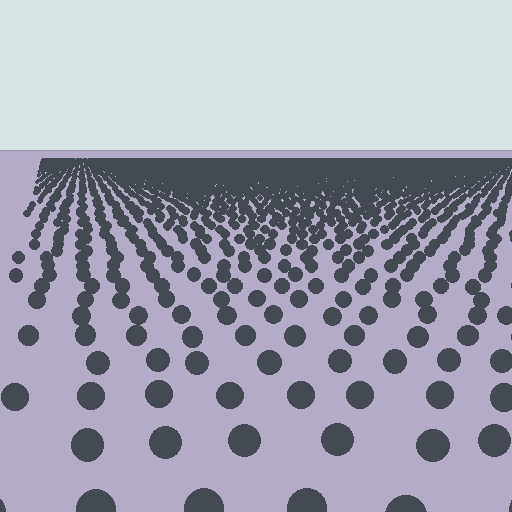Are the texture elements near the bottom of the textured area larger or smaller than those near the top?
Larger. Near the bottom, elements are closer to the viewer and appear at a bigger on-screen size.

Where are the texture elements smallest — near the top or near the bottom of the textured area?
Near the top.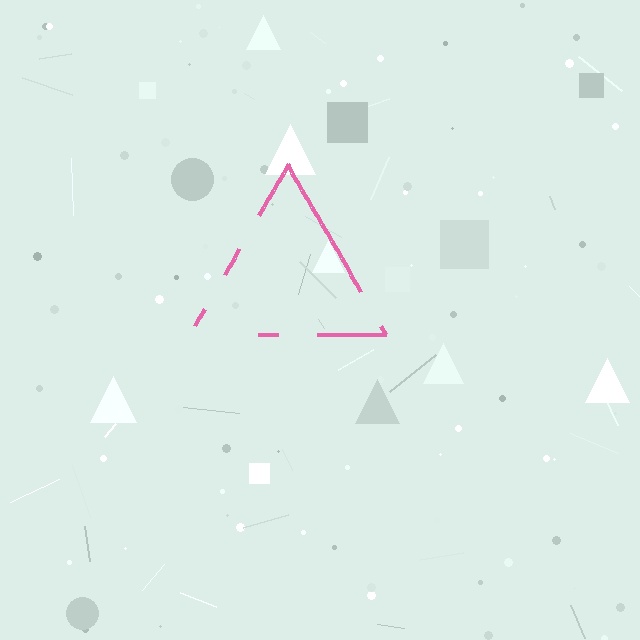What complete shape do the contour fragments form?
The contour fragments form a triangle.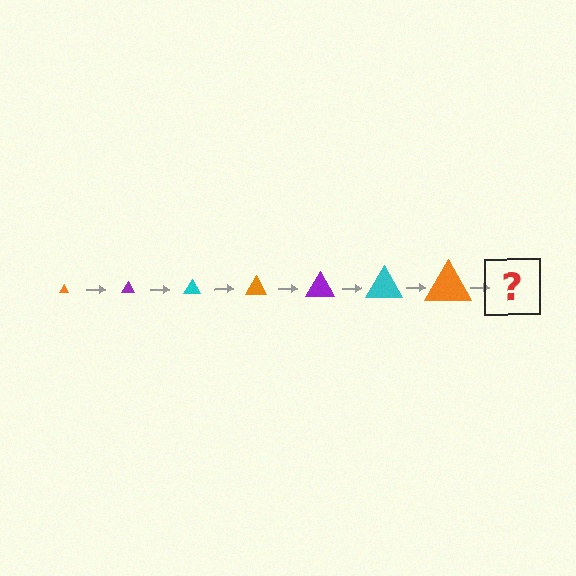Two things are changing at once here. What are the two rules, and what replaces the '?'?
The two rules are that the triangle grows larger each step and the color cycles through orange, purple, and cyan. The '?' should be a purple triangle, larger than the previous one.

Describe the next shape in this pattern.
It should be a purple triangle, larger than the previous one.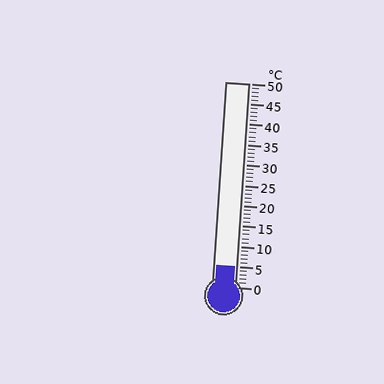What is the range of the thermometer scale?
The thermometer scale ranges from 0°C to 50°C.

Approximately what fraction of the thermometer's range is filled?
The thermometer is filled to approximately 10% of its range.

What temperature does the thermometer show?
The thermometer shows approximately 5°C.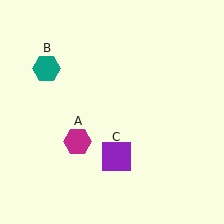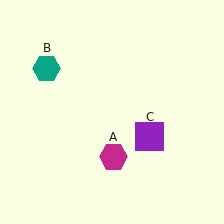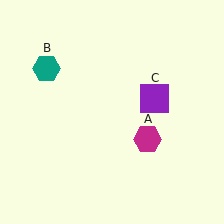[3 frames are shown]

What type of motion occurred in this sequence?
The magenta hexagon (object A), purple square (object C) rotated counterclockwise around the center of the scene.